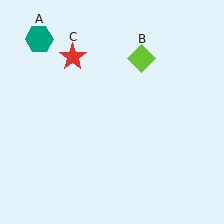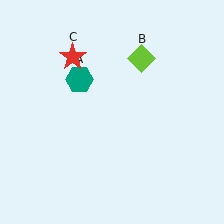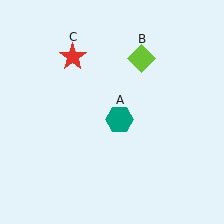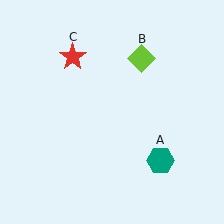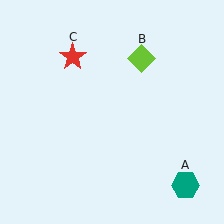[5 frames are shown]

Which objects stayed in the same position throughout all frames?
Lime diamond (object B) and red star (object C) remained stationary.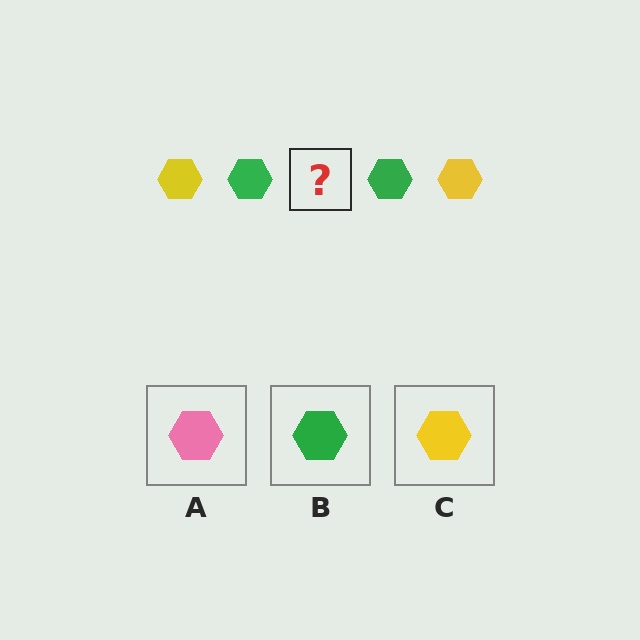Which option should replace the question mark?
Option C.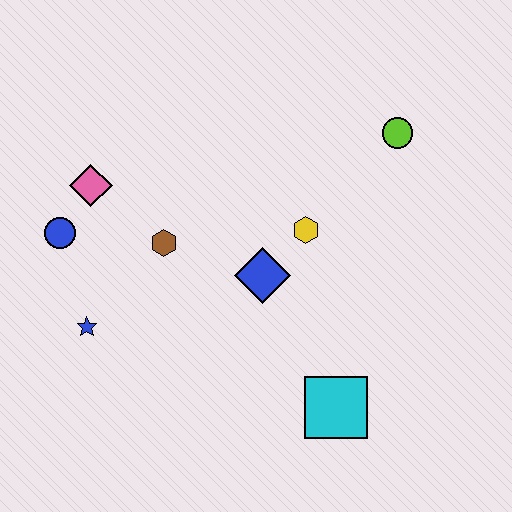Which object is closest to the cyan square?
The blue diamond is closest to the cyan square.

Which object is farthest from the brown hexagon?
The lime circle is farthest from the brown hexagon.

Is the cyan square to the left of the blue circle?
No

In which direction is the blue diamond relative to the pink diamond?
The blue diamond is to the right of the pink diamond.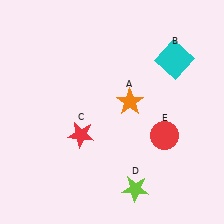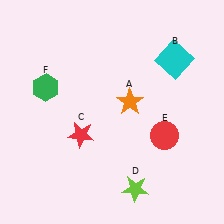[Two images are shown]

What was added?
A green hexagon (F) was added in Image 2.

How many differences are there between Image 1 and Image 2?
There is 1 difference between the two images.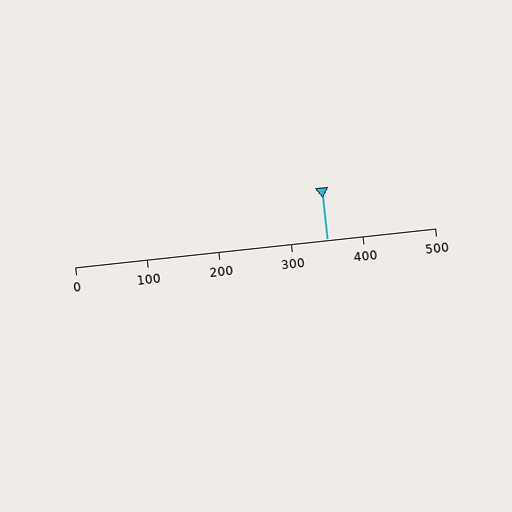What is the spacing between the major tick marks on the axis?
The major ticks are spaced 100 apart.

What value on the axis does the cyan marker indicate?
The marker indicates approximately 350.